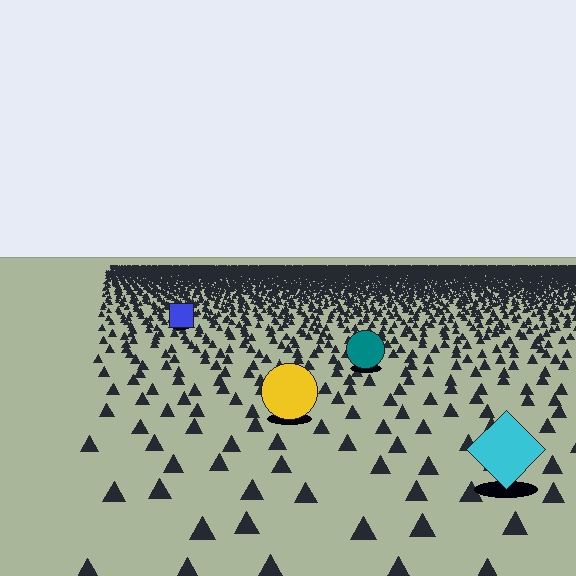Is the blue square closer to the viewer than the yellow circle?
No. The yellow circle is closer — you can tell from the texture gradient: the ground texture is coarser near it.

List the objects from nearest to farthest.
From nearest to farthest: the cyan diamond, the yellow circle, the teal circle, the blue square.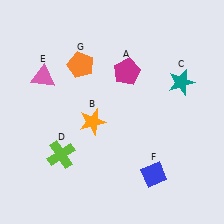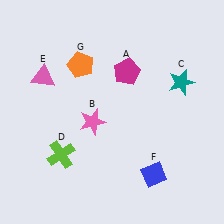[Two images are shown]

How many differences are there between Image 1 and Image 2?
There is 1 difference between the two images.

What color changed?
The star (B) changed from orange in Image 1 to pink in Image 2.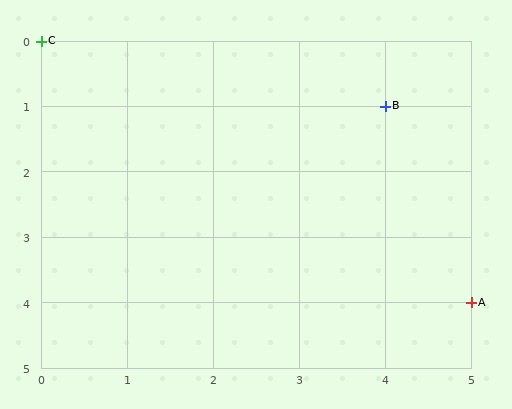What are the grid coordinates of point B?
Point B is at grid coordinates (4, 1).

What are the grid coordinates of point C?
Point C is at grid coordinates (0, 0).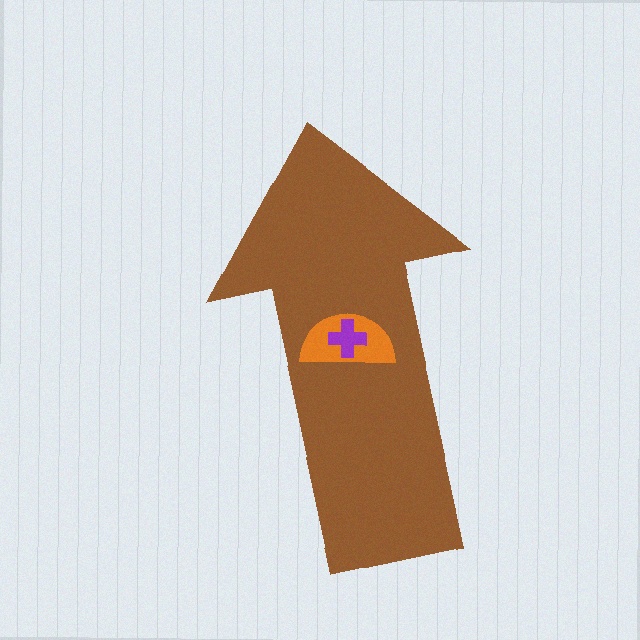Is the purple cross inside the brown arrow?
Yes.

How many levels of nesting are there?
3.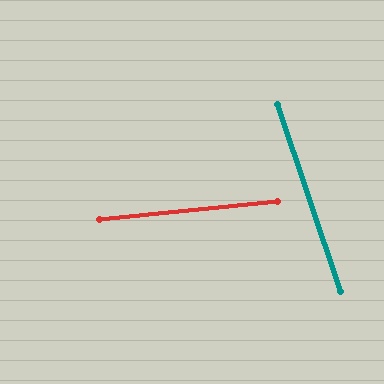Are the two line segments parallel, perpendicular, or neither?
Neither parallel nor perpendicular — they differ by about 77°.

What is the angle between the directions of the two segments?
Approximately 77 degrees.